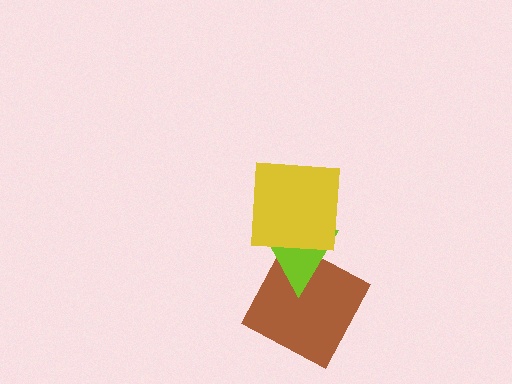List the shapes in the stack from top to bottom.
From top to bottom: the yellow square, the lime triangle, the brown square.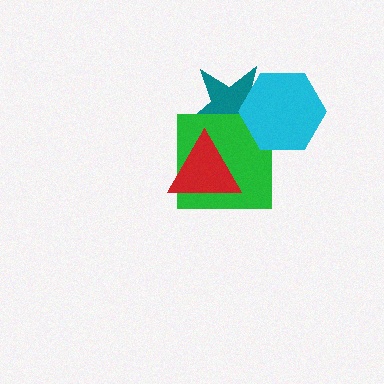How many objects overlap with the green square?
3 objects overlap with the green square.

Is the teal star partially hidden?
Yes, it is partially covered by another shape.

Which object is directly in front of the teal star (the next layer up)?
The green square is directly in front of the teal star.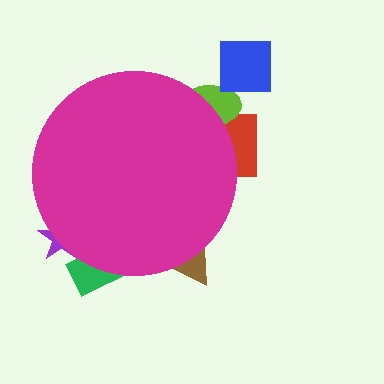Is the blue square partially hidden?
No, the blue square is fully visible.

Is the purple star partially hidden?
Yes, the purple star is partially hidden behind the magenta circle.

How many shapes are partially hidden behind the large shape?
5 shapes are partially hidden.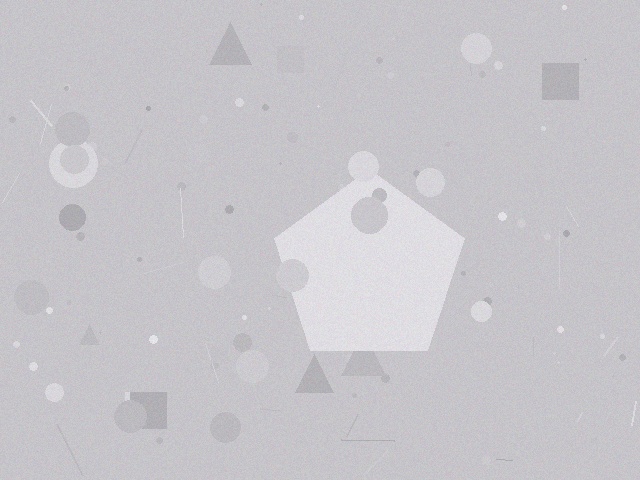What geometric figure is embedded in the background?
A pentagon is embedded in the background.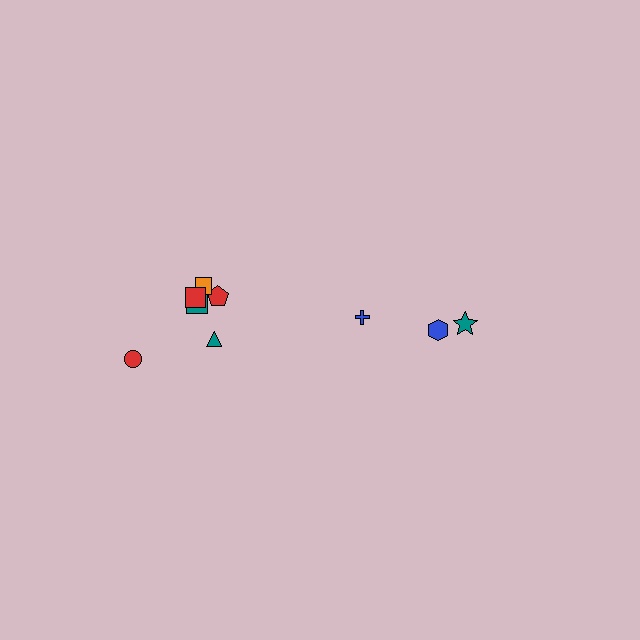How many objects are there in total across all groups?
There are 9 objects.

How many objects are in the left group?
There are 6 objects.